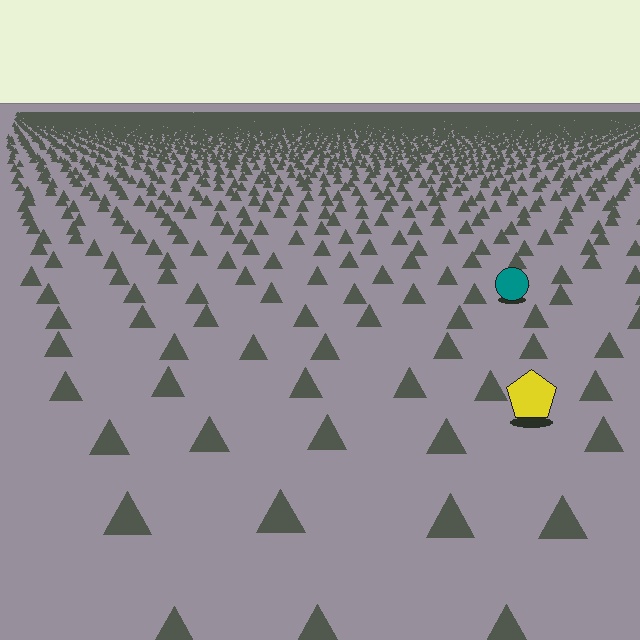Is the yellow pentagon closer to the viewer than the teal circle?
Yes. The yellow pentagon is closer — you can tell from the texture gradient: the ground texture is coarser near it.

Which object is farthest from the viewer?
The teal circle is farthest from the viewer. It appears smaller and the ground texture around it is denser.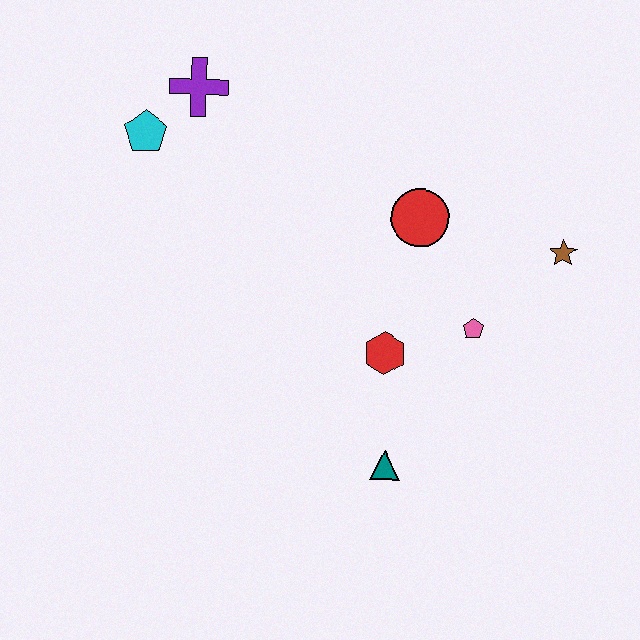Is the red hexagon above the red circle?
No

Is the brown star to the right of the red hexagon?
Yes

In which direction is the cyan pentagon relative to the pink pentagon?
The cyan pentagon is to the left of the pink pentagon.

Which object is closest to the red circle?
The pink pentagon is closest to the red circle.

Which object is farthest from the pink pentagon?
The cyan pentagon is farthest from the pink pentagon.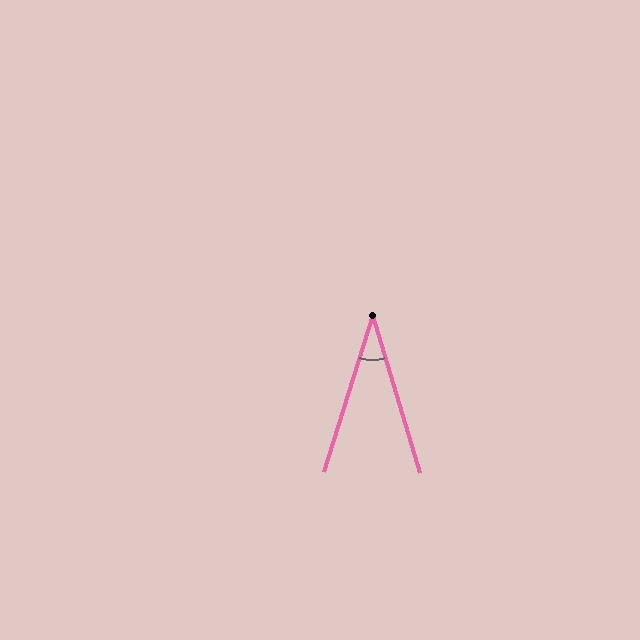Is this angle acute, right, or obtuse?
It is acute.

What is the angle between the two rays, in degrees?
Approximately 34 degrees.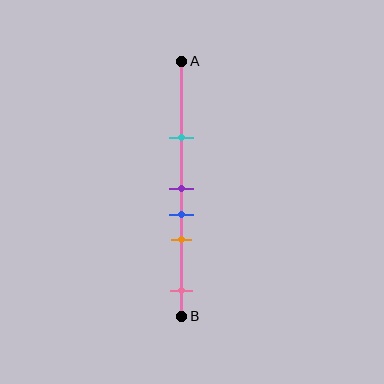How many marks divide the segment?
There are 5 marks dividing the segment.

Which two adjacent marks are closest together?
The purple and blue marks are the closest adjacent pair.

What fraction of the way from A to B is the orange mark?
The orange mark is approximately 70% (0.7) of the way from A to B.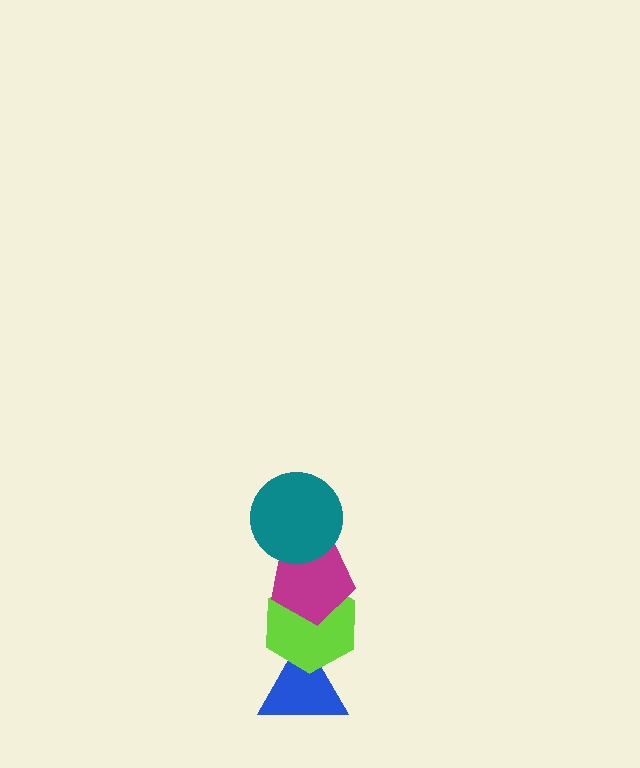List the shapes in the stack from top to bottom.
From top to bottom: the teal circle, the magenta pentagon, the lime hexagon, the blue triangle.